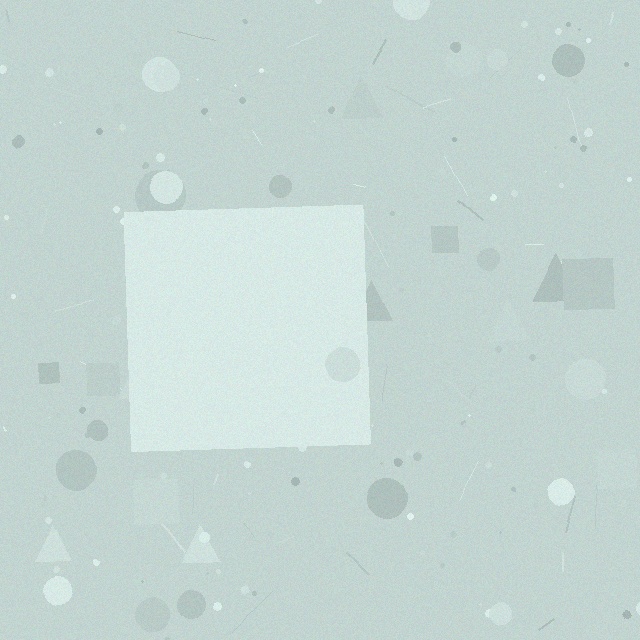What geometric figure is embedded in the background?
A square is embedded in the background.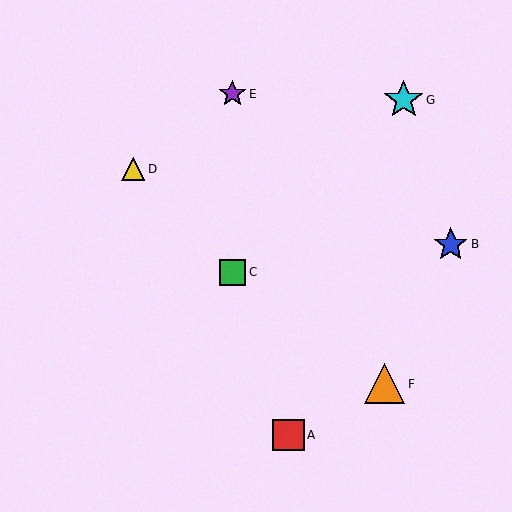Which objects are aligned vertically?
Objects C, E are aligned vertically.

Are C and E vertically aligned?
Yes, both are at x≈232.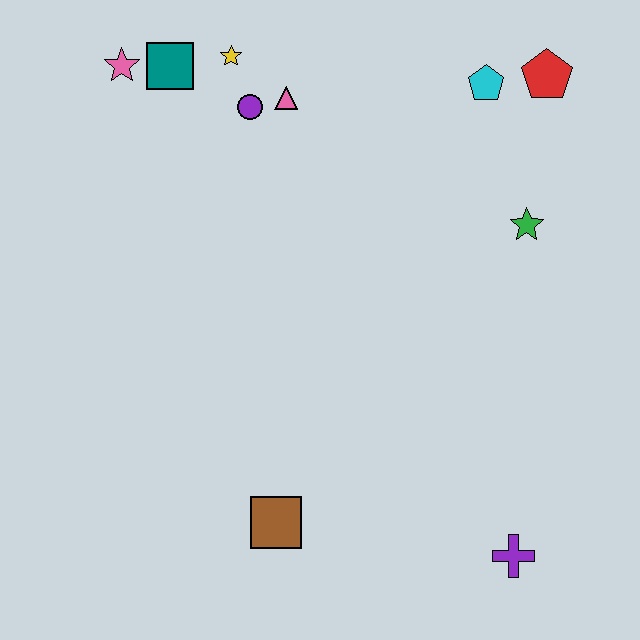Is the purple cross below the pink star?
Yes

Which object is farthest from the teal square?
The purple cross is farthest from the teal square.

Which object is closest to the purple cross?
The brown square is closest to the purple cross.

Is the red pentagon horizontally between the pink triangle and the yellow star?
No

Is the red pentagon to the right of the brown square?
Yes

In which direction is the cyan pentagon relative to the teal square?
The cyan pentagon is to the right of the teal square.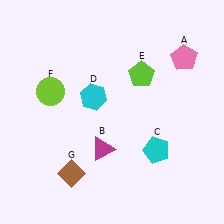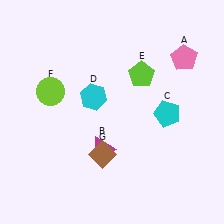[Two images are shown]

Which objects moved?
The objects that moved are: the cyan pentagon (C), the brown diamond (G).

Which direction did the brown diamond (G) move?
The brown diamond (G) moved right.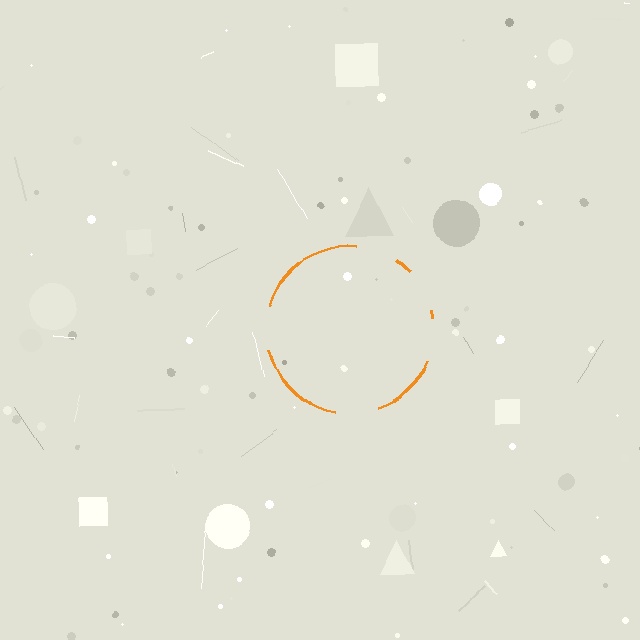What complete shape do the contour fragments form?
The contour fragments form a circle.